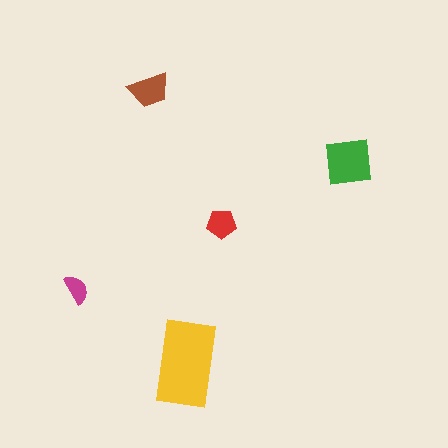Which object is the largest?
The yellow rectangle.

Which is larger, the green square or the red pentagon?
The green square.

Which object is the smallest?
The magenta semicircle.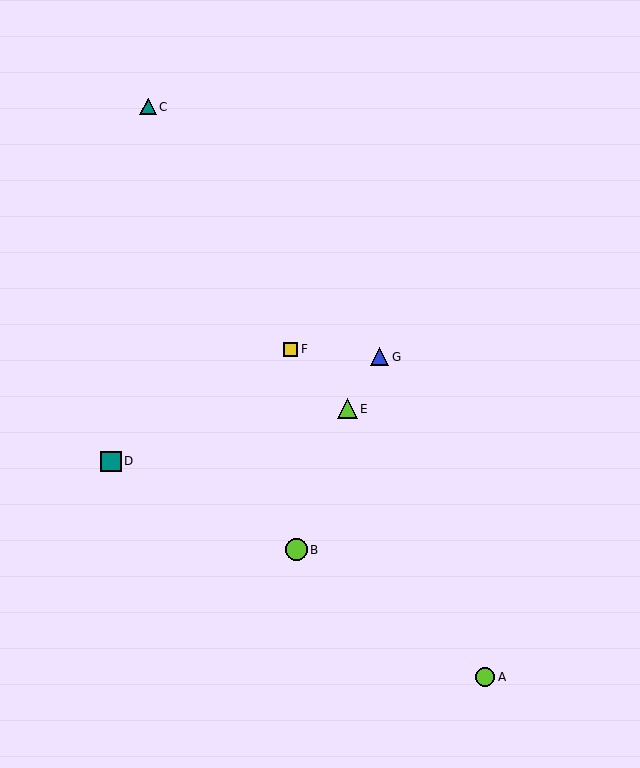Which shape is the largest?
The lime circle (labeled B) is the largest.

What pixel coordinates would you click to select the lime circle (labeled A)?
Click at (485, 677) to select the lime circle A.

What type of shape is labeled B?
Shape B is a lime circle.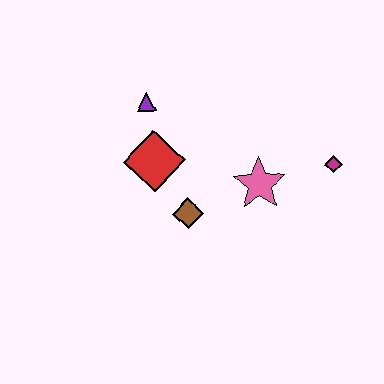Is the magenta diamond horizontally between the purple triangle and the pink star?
No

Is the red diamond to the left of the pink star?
Yes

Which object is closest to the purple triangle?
The red diamond is closest to the purple triangle.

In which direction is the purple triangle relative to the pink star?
The purple triangle is to the left of the pink star.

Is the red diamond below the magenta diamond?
No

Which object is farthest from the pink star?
The purple triangle is farthest from the pink star.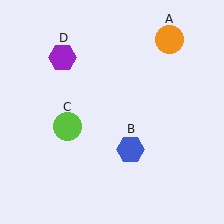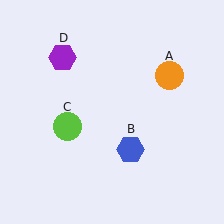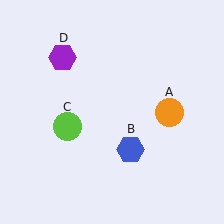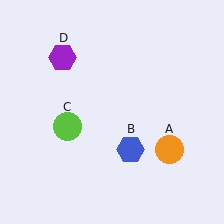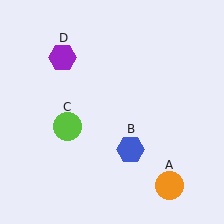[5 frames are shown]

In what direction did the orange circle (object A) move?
The orange circle (object A) moved down.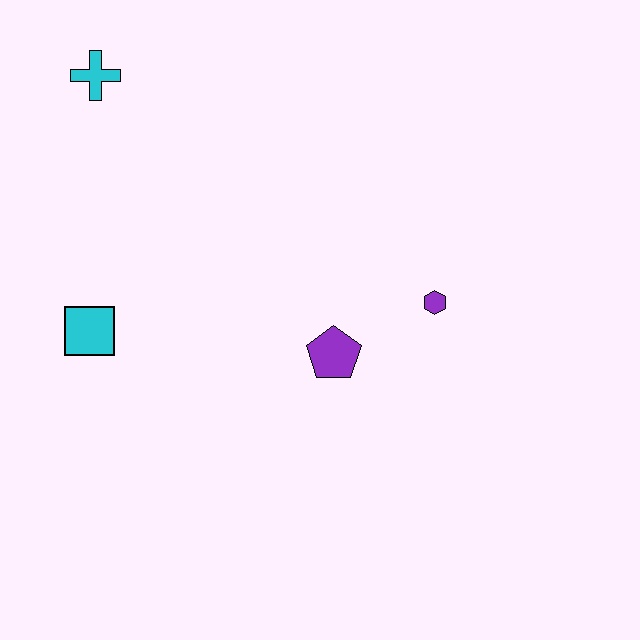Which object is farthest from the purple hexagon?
The cyan cross is farthest from the purple hexagon.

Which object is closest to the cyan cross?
The cyan square is closest to the cyan cross.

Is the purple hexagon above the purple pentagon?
Yes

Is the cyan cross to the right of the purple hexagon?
No